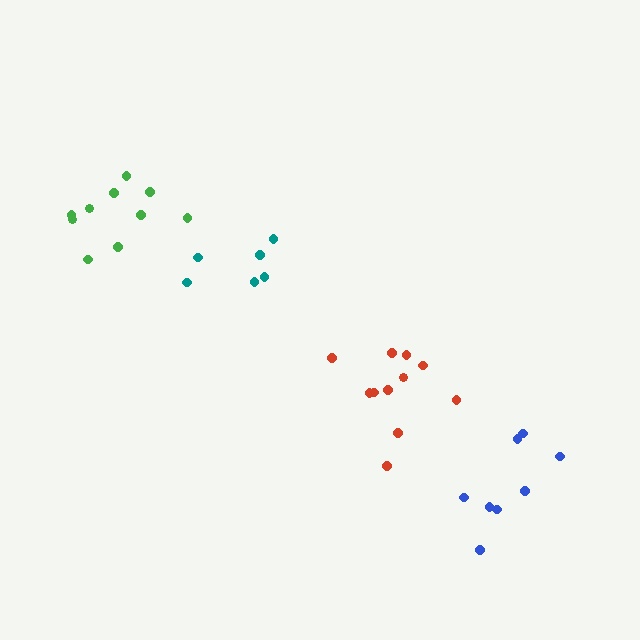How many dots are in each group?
Group 1: 8 dots, Group 2: 6 dots, Group 3: 11 dots, Group 4: 10 dots (35 total).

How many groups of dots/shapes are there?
There are 4 groups.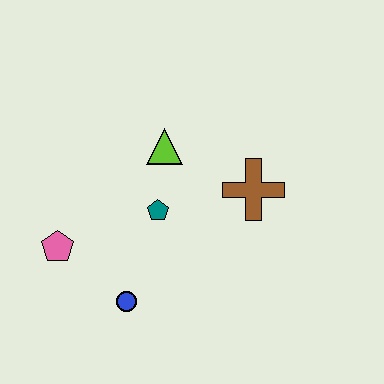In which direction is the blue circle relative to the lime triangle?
The blue circle is below the lime triangle.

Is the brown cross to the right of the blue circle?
Yes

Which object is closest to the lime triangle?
The teal pentagon is closest to the lime triangle.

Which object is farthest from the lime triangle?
The blue circle is farthest from the lime triangle.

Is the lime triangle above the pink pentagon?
Yes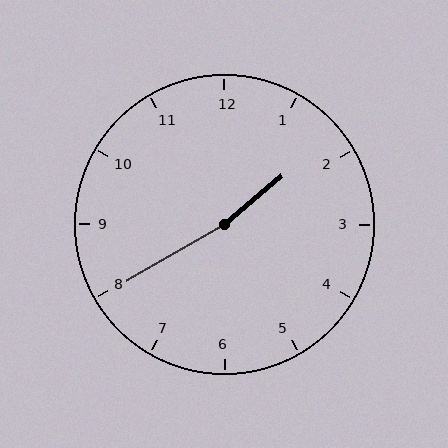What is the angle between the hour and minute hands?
Approximately 170 degrees.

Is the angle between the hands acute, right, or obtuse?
It is obtuse.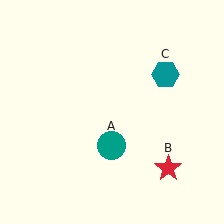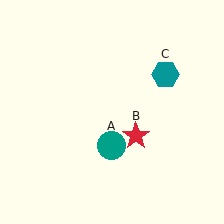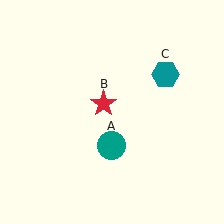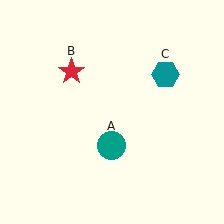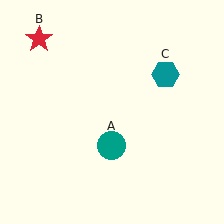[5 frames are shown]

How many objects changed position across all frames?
1 object changed position: red star (object B).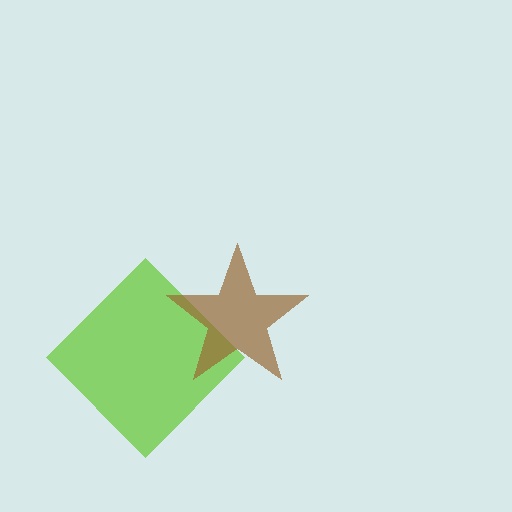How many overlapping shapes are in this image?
There are 2 overlapping shapes in the image.